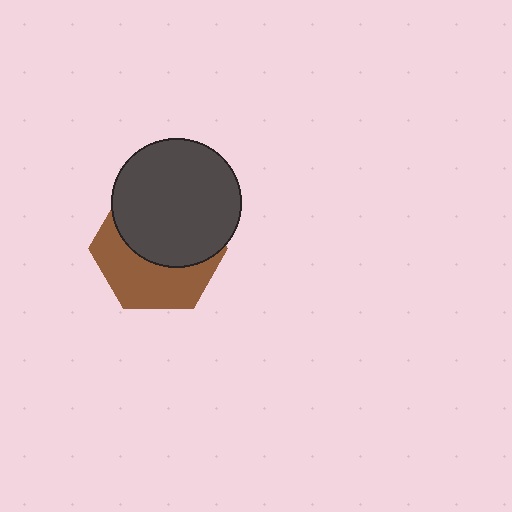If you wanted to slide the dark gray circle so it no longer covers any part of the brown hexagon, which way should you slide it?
Slide it up — that is the most direct way to separate the two shapes.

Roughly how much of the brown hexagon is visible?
About half of it is visible (roughly 46%).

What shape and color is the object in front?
The object in front is a dark gray circle.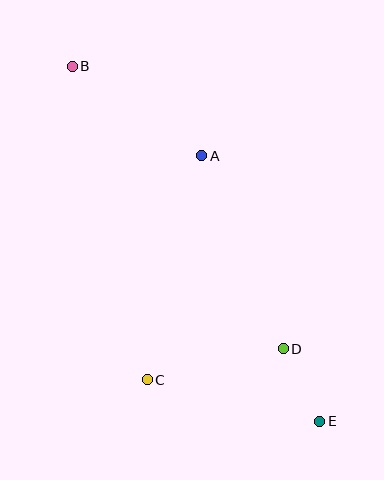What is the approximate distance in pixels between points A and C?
The distance between A and C is approximately 231 pixels.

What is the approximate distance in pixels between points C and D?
The distance between C and D is approximately 140 pixels.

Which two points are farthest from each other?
Points B and E are farthest from each other.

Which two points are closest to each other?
Points D and E are closest to each other.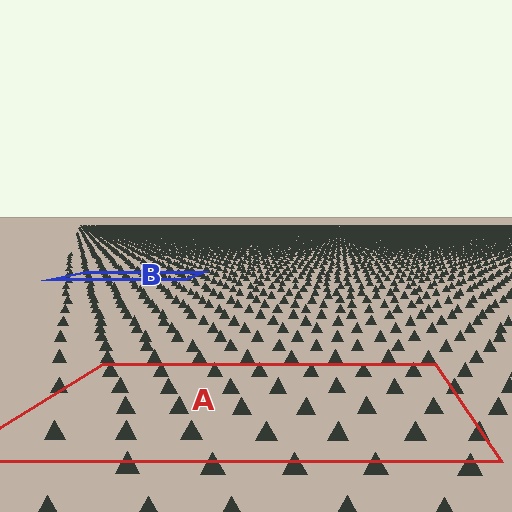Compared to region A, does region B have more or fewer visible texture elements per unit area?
Region B has more texture elements per unit area — they are packed more densely because it is farther away.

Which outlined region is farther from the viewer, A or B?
Region B is farther from the viewer — the texture elements inside it appear smaller and more densely packed.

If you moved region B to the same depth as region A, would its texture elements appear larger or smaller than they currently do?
They would appear larger. At a closer depth, the same texture elements are projected at a bigger on-screen size.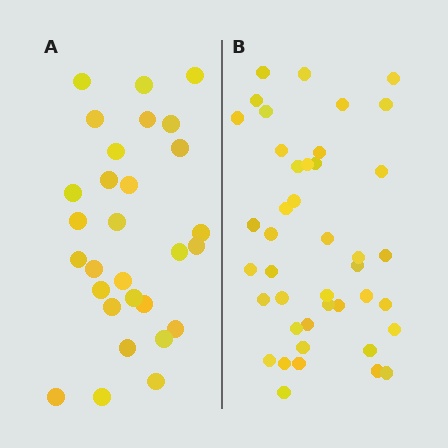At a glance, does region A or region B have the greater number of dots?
Region B (the right region) has more dots.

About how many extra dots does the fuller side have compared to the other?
Region B has approximately 15 more dots than region A.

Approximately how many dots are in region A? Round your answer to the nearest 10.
About 30 dots. (The exact count is 29, which rounds to 30.)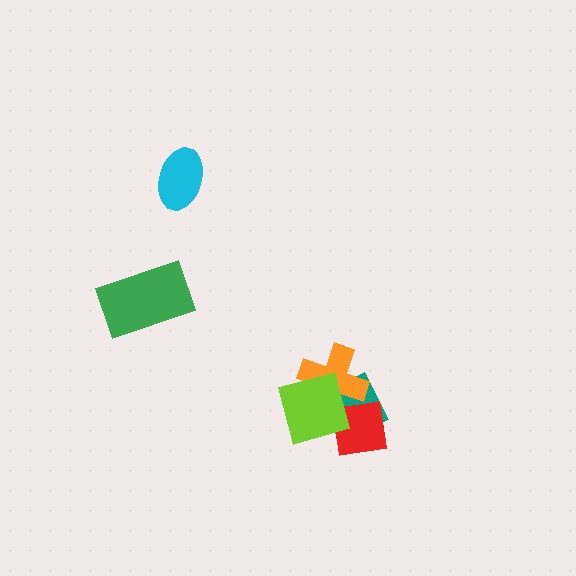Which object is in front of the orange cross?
The lime square is in front of the orange cross.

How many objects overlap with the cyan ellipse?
0 objects overlap with the cyan ellipse.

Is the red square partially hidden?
Yes, it is partially covered by another shape.